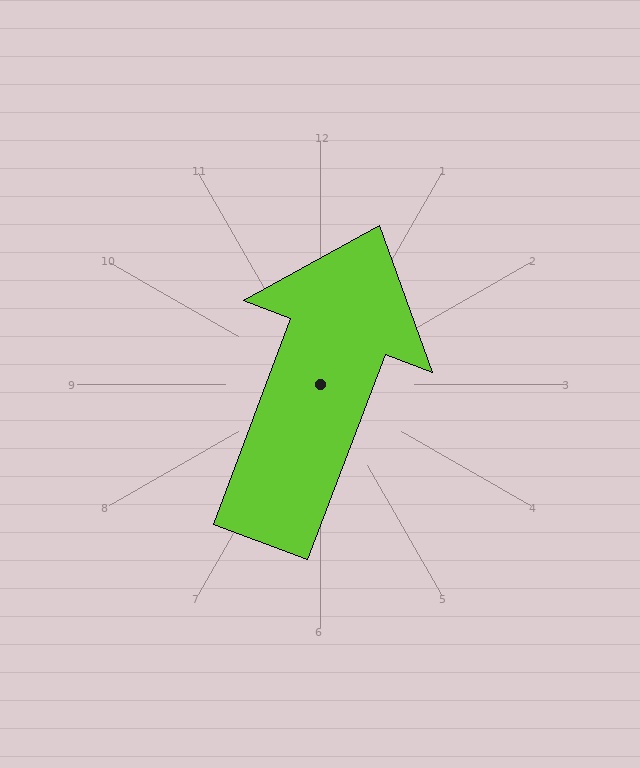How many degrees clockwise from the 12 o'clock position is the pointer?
Approximately 21 degrees.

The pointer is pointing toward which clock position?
Roughly 1 o'clock.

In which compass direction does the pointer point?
North.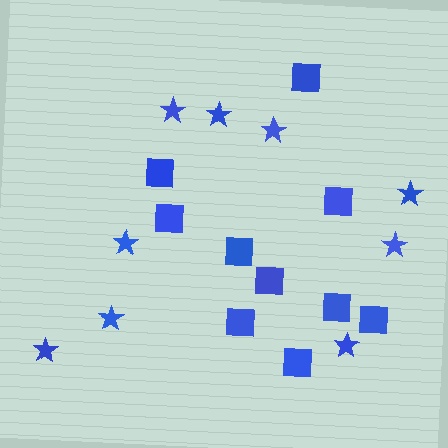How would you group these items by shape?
There are 2 groups: one group of squares (10) and one group of stars (9).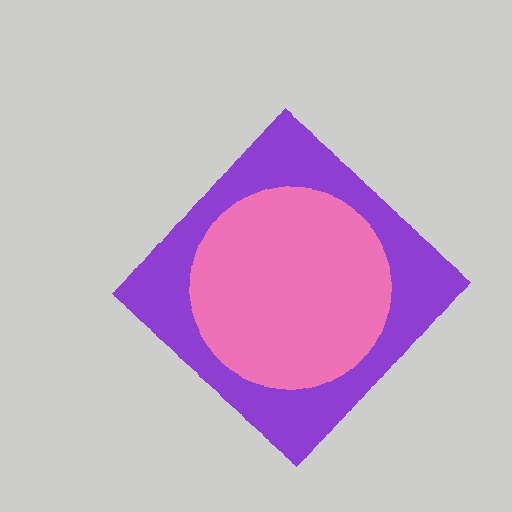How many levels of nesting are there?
2.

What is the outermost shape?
The purple diamond.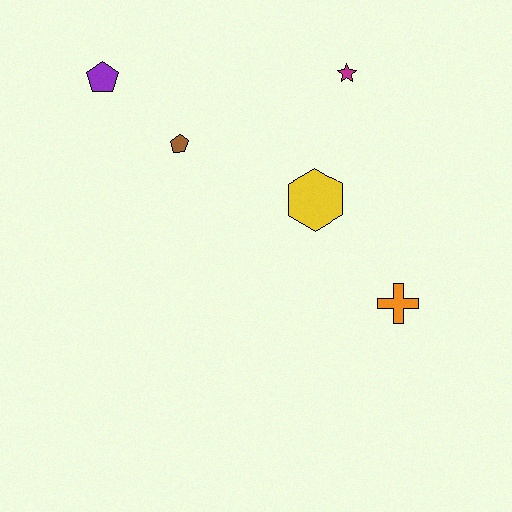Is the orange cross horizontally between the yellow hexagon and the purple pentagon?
No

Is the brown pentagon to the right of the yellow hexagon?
No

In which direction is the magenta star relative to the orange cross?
The magenta star is above the orange cross.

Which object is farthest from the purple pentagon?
The orange cross is farthest from the purple pentagon.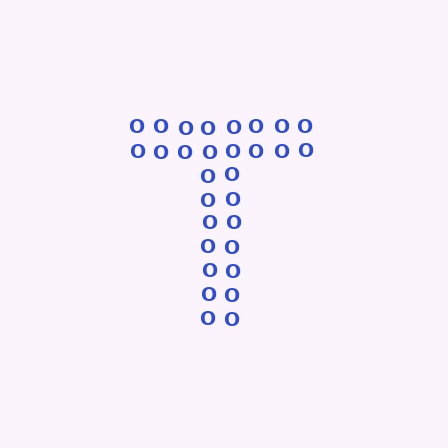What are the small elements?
The small elements are letter O's.